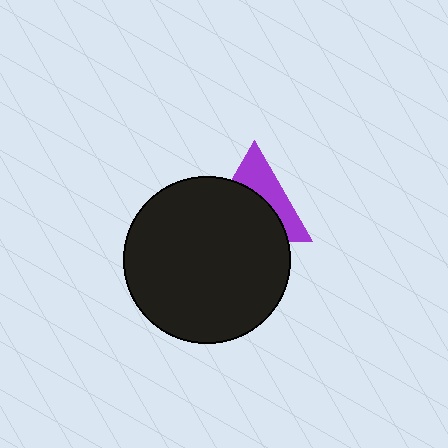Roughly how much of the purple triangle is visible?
A small part of it is visible (roughly 41%).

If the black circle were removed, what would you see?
You would see the complete purple triangle.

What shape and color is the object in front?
The object in front is a black circle.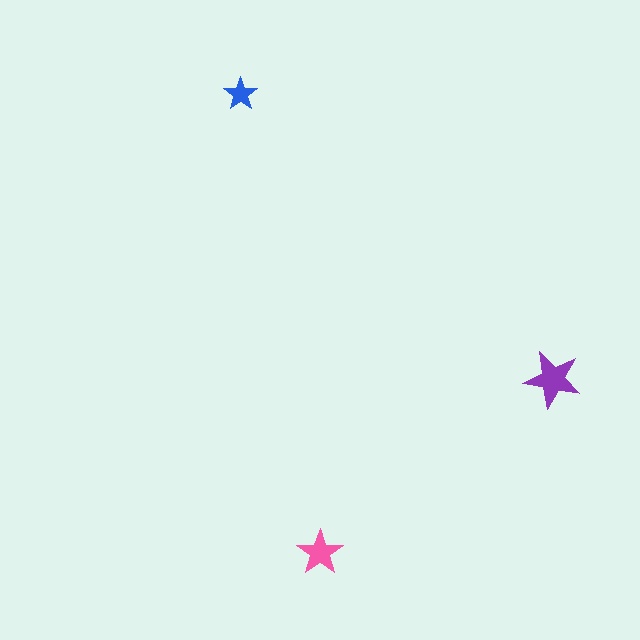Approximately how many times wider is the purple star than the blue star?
About 1.5 times wider.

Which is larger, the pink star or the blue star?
The pink one.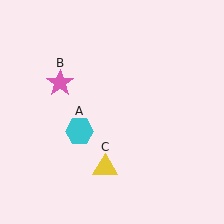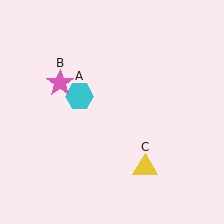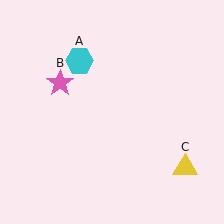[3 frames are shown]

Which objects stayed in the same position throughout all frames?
Pink star (object B) remained stationary.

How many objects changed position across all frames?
2 objects changed position: cyan hexagon (object A), yellow triangle (object C).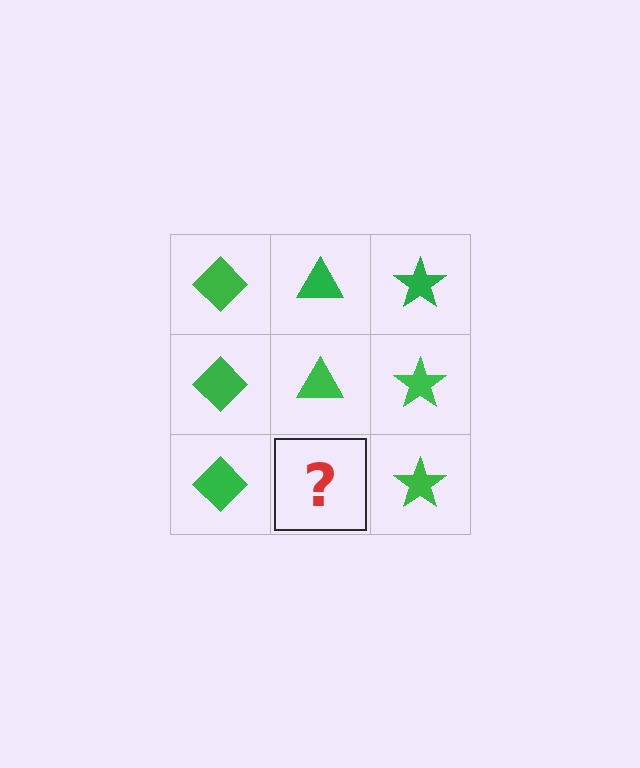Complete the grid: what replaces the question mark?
The question mark should be replaced with a green triangle.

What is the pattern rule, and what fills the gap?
The rule is that each column has a consistent shape. The gap should be filled with a green triangle.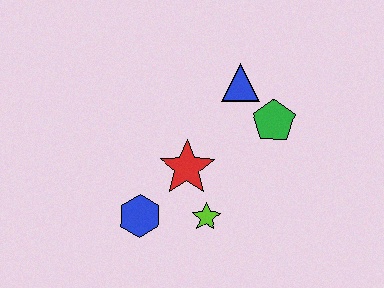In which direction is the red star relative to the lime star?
The red star is above the lime star.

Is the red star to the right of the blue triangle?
No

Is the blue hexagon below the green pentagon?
Yes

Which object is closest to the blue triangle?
The green pentagon is closest to the blue triangle.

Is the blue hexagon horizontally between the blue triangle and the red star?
No